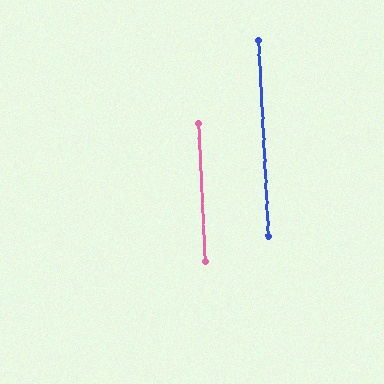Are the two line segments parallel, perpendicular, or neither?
Parallel — their directions differ by only 0.4°.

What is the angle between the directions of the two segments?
Approximately 0 degrees.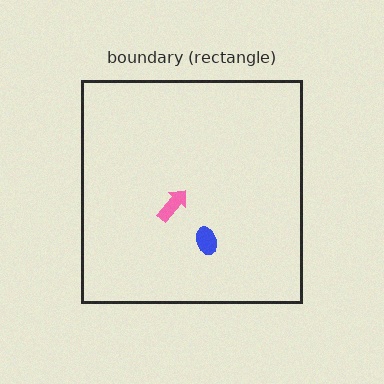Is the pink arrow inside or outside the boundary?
Inside.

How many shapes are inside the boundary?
2 inside, 0 outside.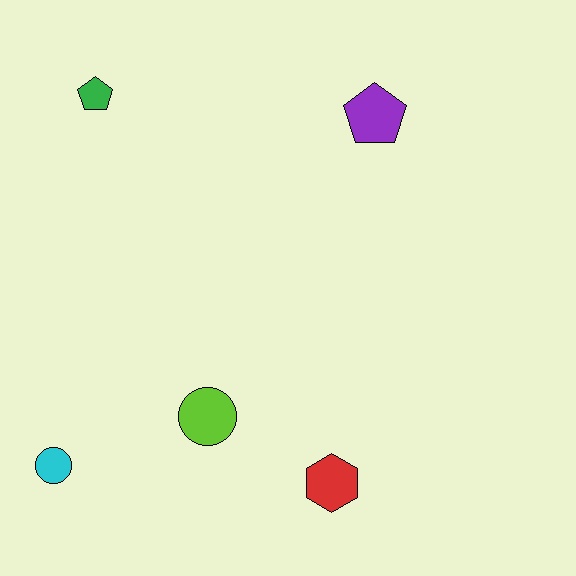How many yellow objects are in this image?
There are no yellow objects.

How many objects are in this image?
There are 5 objects.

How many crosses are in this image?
There are no crosses.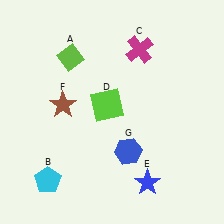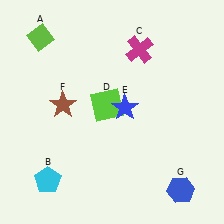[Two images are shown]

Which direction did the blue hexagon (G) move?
The blue hexagon (G) moved right.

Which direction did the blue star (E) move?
The blue star (E) moved up.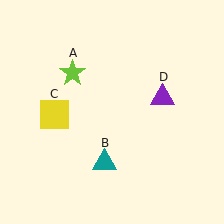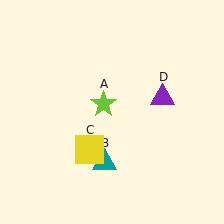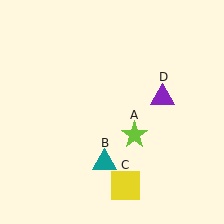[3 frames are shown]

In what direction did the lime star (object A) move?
The lime star (object A) moved down and to the right.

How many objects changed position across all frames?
2 objects changed position: lime star (object A), yellow square (object C).